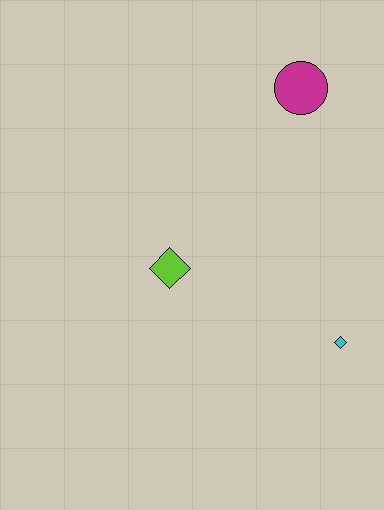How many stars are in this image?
There are no stars.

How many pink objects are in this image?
There are no pink objects.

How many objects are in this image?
There are 3 objects.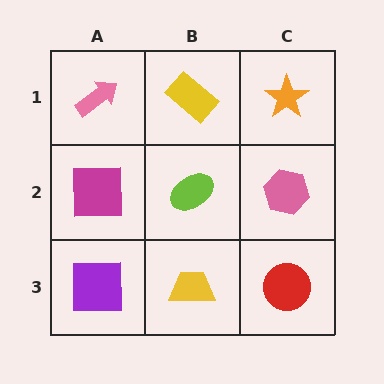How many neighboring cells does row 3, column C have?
2.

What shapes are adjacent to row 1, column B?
A lime ellipse (row 2, column B), a pink arrow (row 1, column A), an orange star (row 1, column C).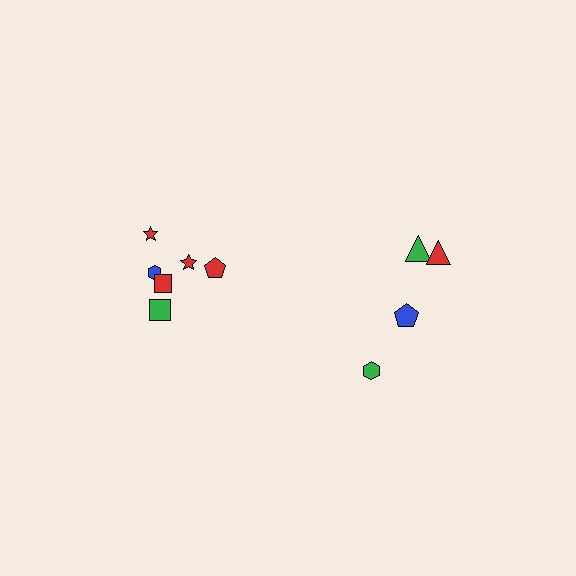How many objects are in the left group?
There are 6 objects.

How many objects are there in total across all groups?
There are 10 objects.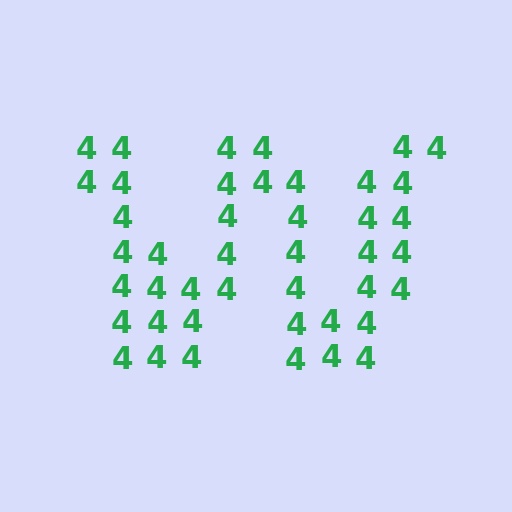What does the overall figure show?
The overall figure shows the letter W.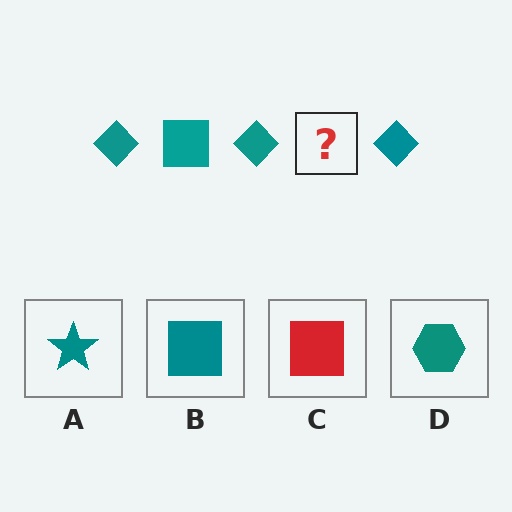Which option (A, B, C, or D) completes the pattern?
B.